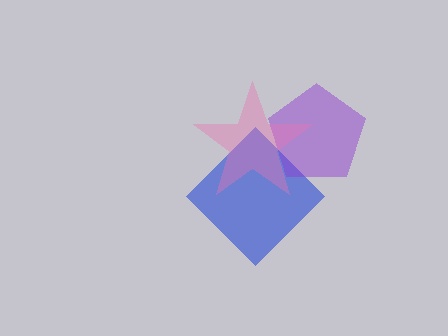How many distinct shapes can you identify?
There are 3 distinct shapes: a blue diamond, a purple pentagon, a pink star.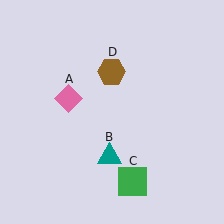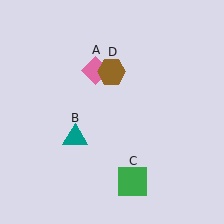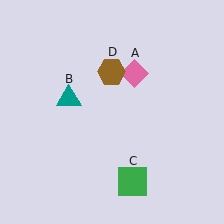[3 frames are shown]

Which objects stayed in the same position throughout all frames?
Green square (object C) and brown hexagon (object D) remained stationary.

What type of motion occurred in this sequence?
The pink diamond (object A), teal triangle (object B) rotated clockwise around the center of the scene.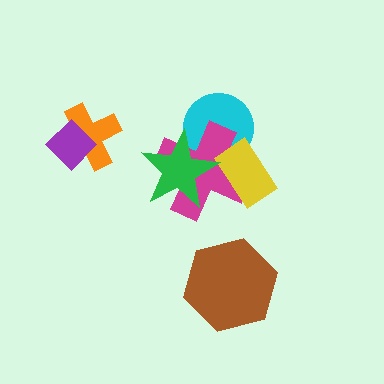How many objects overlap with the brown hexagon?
0 objects overlap with the brown hexagon.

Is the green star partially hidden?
No, no other shape covers it.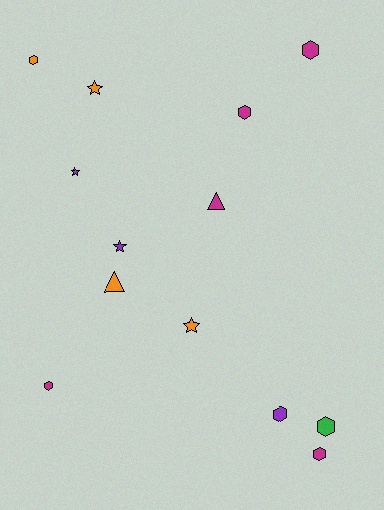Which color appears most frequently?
Magenta, with 5 objects.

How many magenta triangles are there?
There is 1 magenta triangle.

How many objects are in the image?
There are 13 objects.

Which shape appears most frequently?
Hexagon, with 7 objects.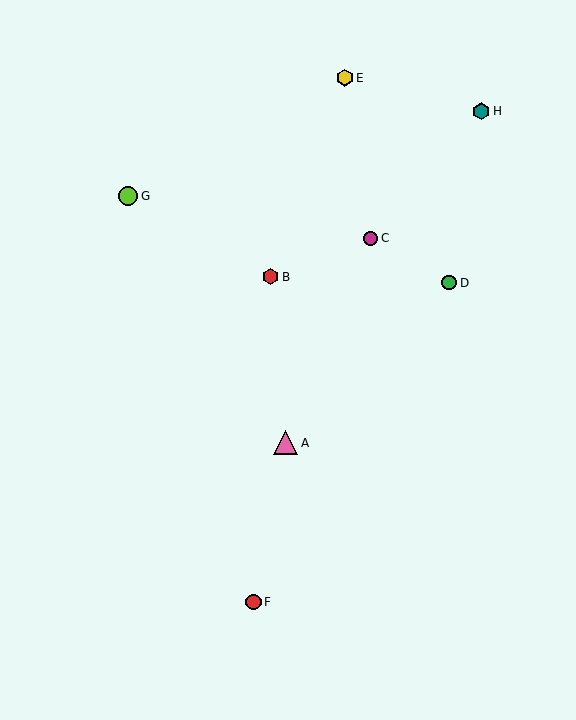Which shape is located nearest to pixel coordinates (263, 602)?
The red circle (labeled F) at (253, 602) is nearest to that location.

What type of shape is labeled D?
Shape D is a green circle.